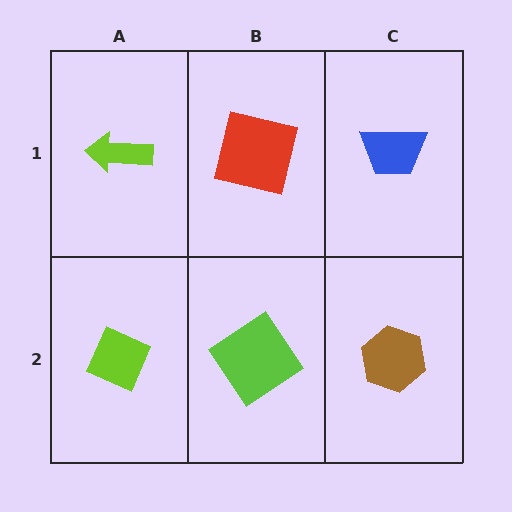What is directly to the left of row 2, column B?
A lime diamond.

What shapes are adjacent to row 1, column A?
A lime diamond (row 2, column A), a red square (row 1, column B).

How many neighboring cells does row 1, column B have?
3.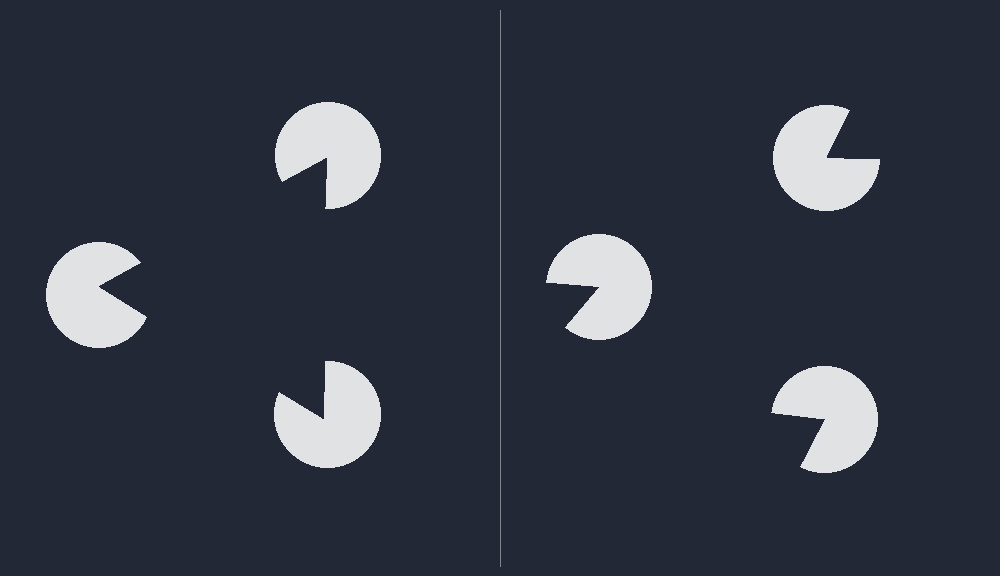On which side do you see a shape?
An illusory triangle appears on the left side. On the right side the wedge cuts are rotated, so no coherent shape forms.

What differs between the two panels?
The pac-man discs are positioned identically on both sides; only the wedge orientations differ. On the left they align to a triangle; on the right they are misaligned.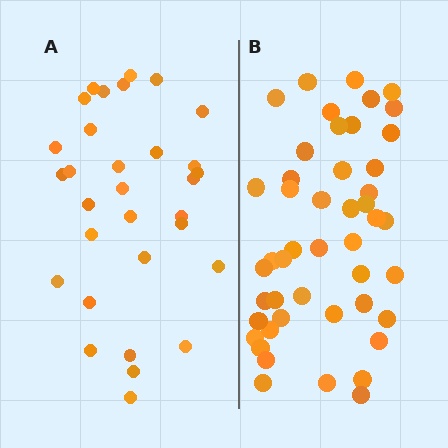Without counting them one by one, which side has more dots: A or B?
Region B (the right region) has more dots.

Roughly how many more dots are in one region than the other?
Region B has approximately 15 more dots than region A.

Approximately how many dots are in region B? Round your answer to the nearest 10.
About 50 dots. (The exact count is 47, which rounds to 50.)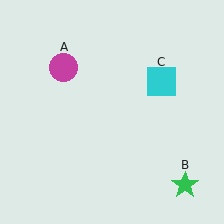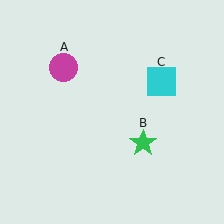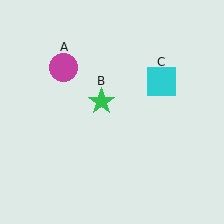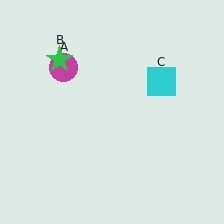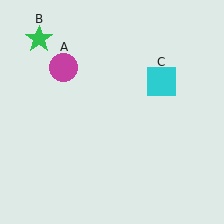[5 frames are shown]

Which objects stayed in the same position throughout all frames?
Magenta circle (object A) and cyan square (object C) remained stationary.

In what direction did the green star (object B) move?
The green star (object B) moved up and to the left.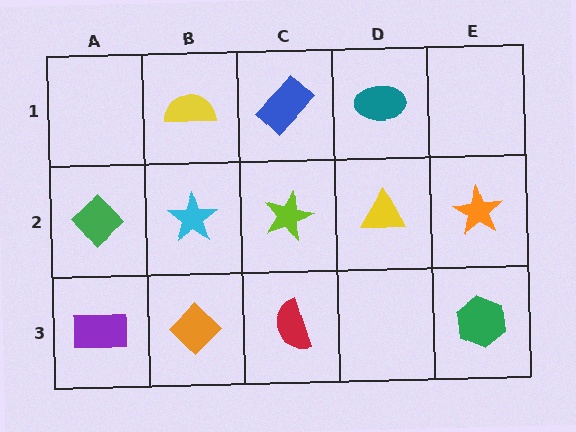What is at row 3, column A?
A purple rectangle.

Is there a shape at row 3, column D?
No, that cell is empty.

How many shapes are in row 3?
4 shapes.